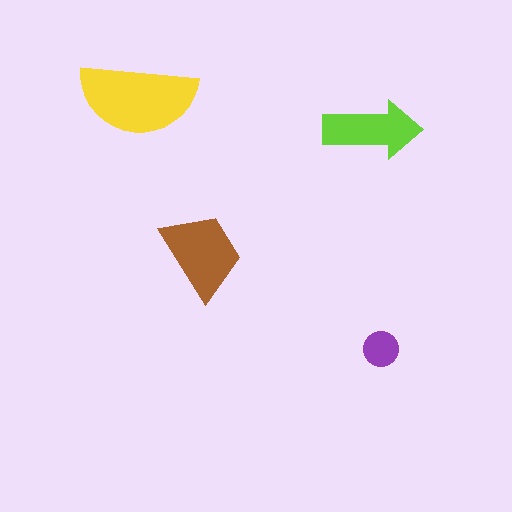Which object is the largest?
The yellow semicircle.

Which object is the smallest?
The purple circle.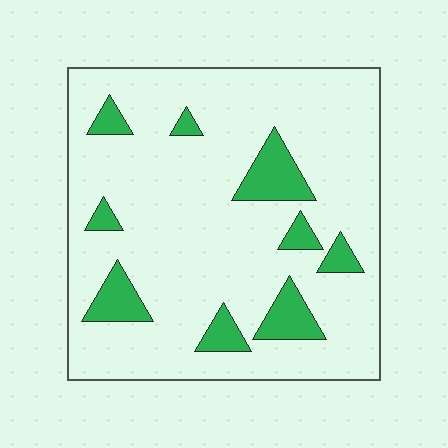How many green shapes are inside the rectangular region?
9.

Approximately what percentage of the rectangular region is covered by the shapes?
Approximately 15%.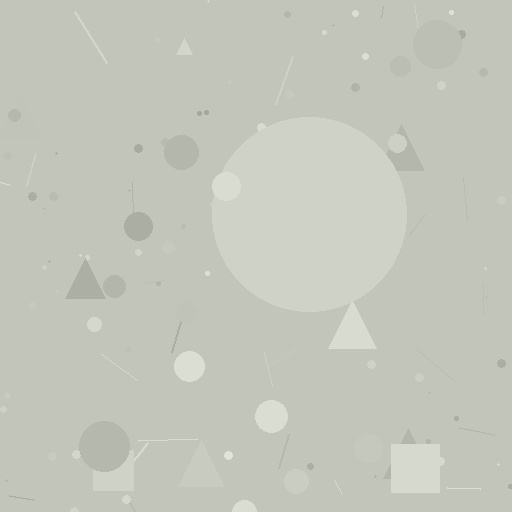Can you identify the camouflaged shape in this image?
The camouflaged shape is a circle.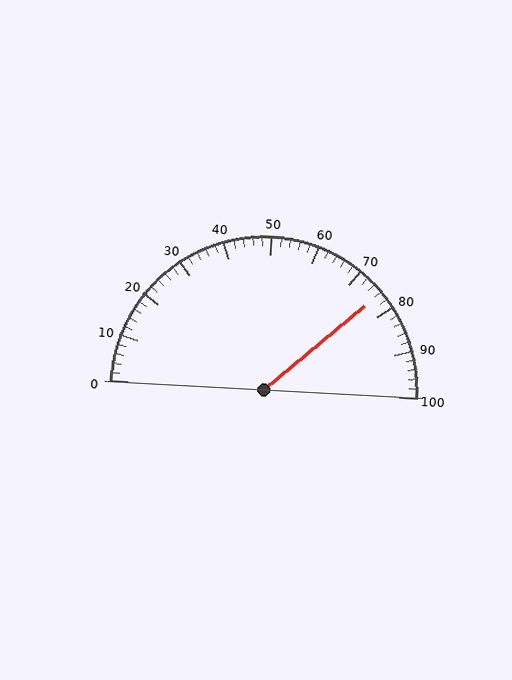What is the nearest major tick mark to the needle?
The nearest major tick mark is 80.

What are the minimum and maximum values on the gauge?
The gauge ranges from 0 to 100.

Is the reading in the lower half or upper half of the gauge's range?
The reading is in the upper half of the range (0 to 100).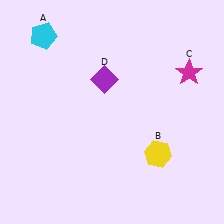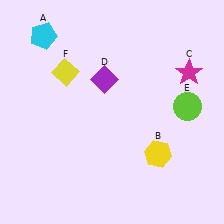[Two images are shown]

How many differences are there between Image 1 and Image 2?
There are 2 differences between the two images.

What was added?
A lime circle (E), a yellow diamond (F) were added in Image 2.